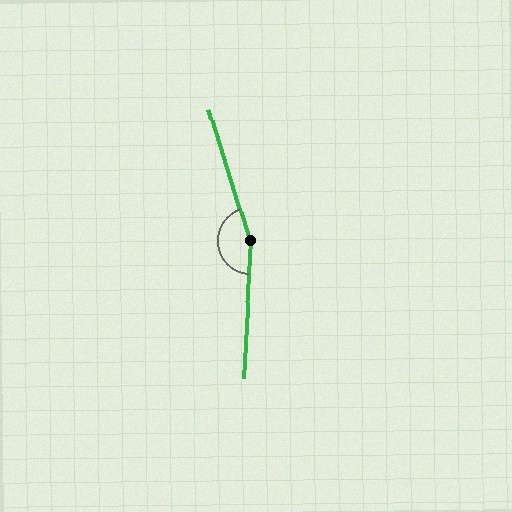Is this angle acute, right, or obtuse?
It is obtuse.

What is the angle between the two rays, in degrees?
Approximately 160 degrees.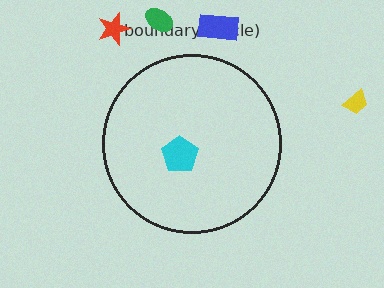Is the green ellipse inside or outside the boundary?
Outside.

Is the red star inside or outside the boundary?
Outside.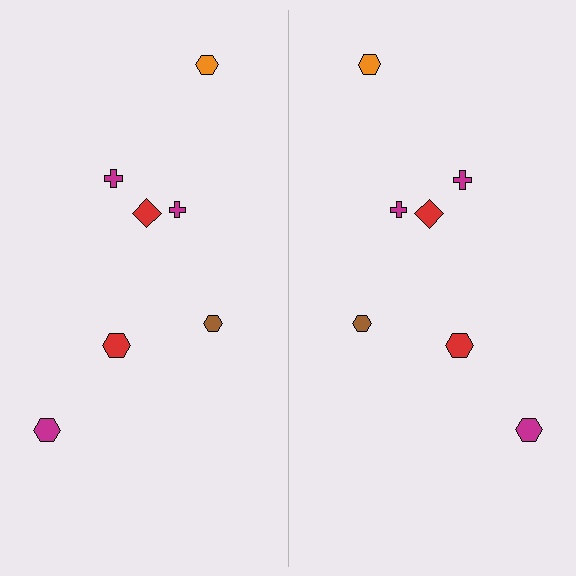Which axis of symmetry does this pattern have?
The pattern has a vertical axis of symmetry running through the center of the image.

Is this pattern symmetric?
Yes, this pattern has bilateral (reflection) symmetry.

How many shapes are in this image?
There are 14 shapes in this image.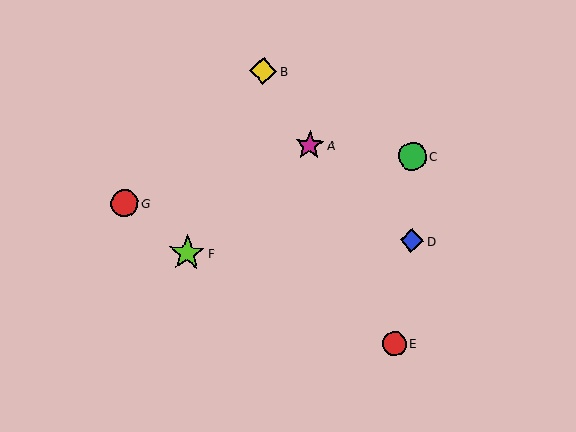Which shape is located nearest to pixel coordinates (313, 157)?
The magenta star (labeled A) at (309, 145) is nearest to that location.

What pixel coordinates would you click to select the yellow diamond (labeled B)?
Click at (263, 71) to select the yellow diamond B.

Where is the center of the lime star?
The center of the lime star is at (187, 253).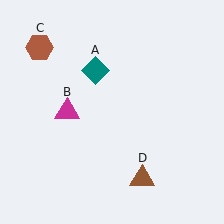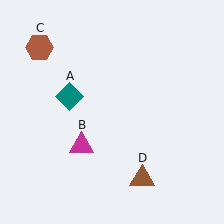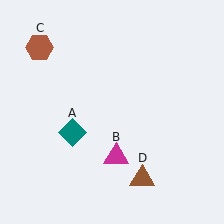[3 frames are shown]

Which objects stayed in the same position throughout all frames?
Brown hexagon (object C) and brown triangle (object D) remained stationary.